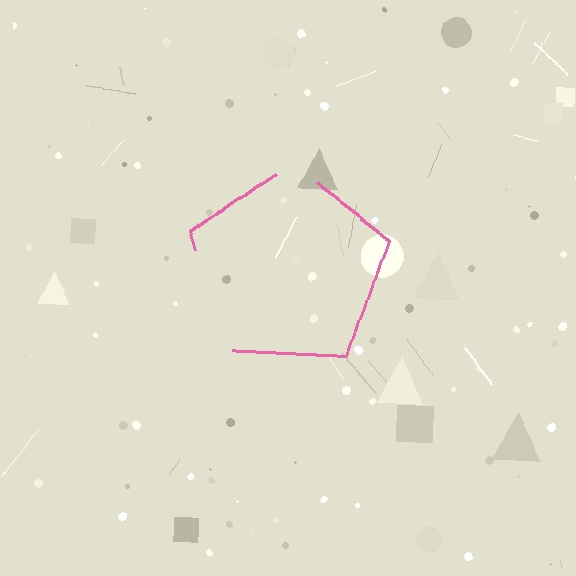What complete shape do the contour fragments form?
The contour fragments form a pentagon.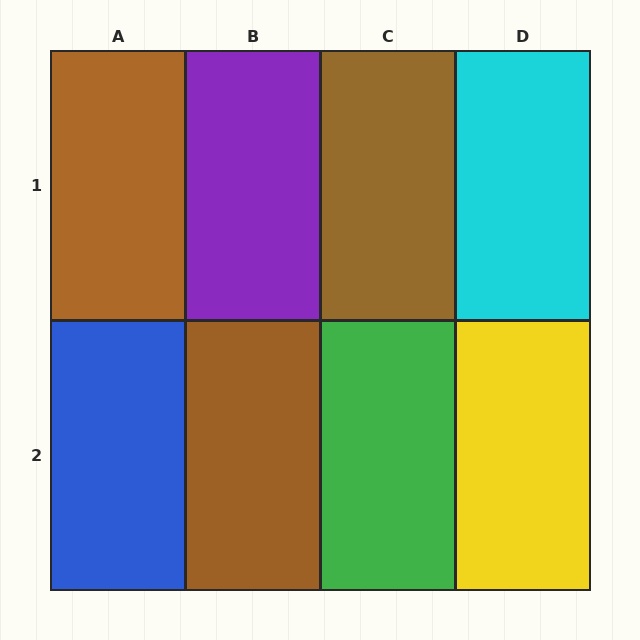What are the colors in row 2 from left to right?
Blue, brown, green, yellow.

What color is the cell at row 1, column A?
Brown.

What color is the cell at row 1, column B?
Purple.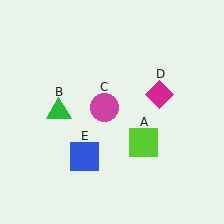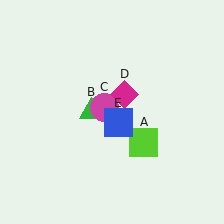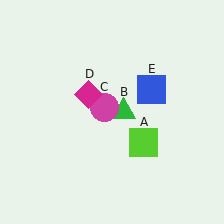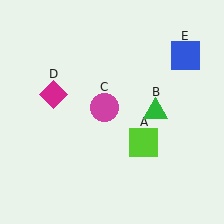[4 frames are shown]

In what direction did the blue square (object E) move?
The blue square (object E) moved up and to the right.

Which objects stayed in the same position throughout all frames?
Lime square (object A) and magenta circle (object C) remained stationary.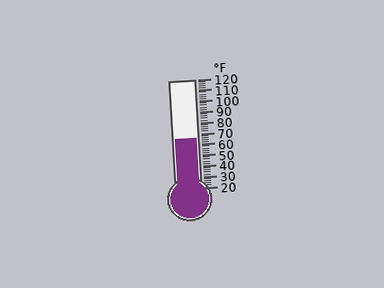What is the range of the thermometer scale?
The thermometer scale ranges from 20°F to 120°F.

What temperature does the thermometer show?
The thermometer shows approximately 66°F.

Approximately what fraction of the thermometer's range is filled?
The thermometer is filled to approximately 45% of its range.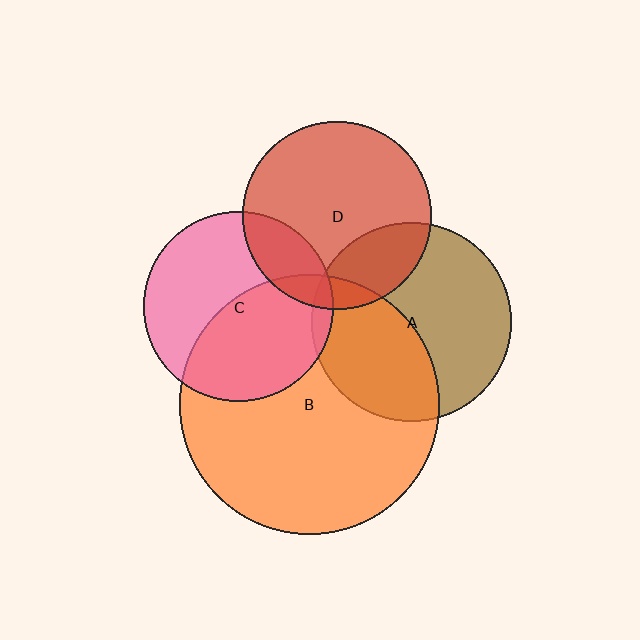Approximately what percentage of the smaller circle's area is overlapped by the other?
Approximately 25%.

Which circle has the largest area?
Circle B (orange).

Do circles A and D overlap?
Yes.